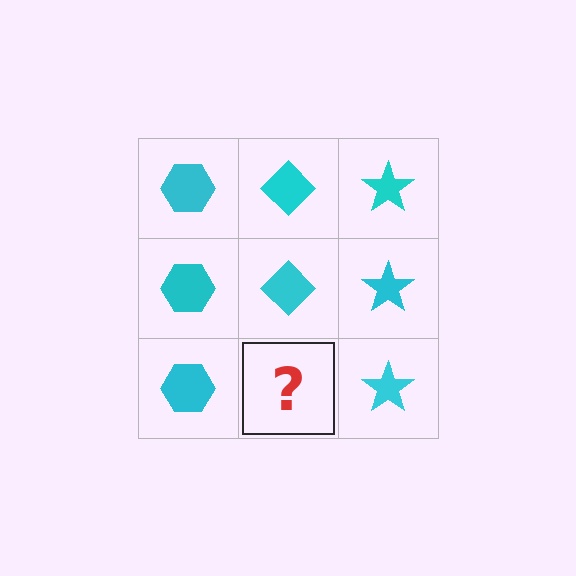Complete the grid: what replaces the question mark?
The question mark should be replaced with a cyan diamond.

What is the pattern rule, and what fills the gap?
The rule is that each column has a consistent shape. The gap should be filled with a cyan diamond.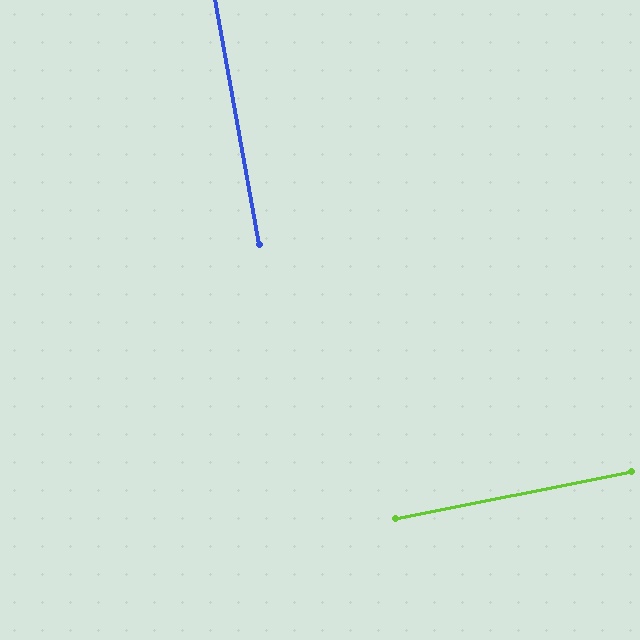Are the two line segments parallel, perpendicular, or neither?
Perpendicular — they meet at approximately 89°.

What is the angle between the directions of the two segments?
Approximately 89 degrees.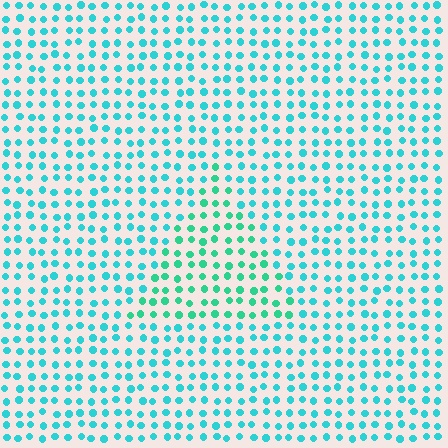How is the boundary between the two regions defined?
The boundary is defined purely by a slight shift in hue (about 25 degrees). Spacing, size, and orientation are identical on both sides.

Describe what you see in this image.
The image is filled with small cyan elements in a uniform arrangement. A triangle-shaped region is visible where the elements are tinted to a slightly different hue, forming a subtle color boundary.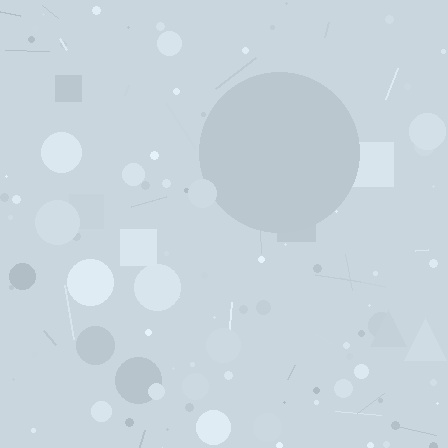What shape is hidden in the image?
A circle is hidden in the image.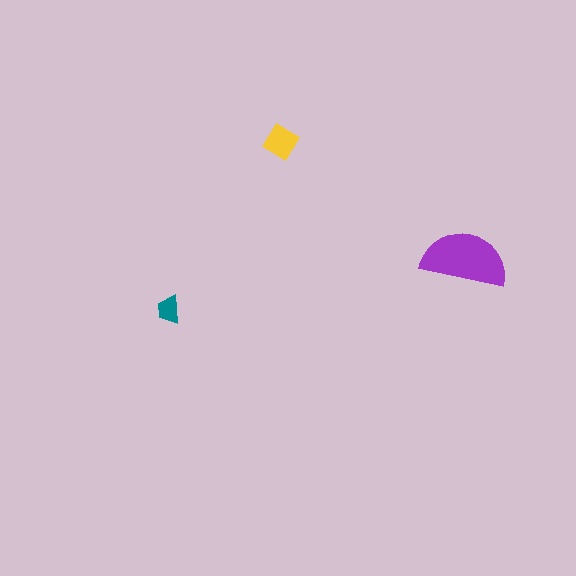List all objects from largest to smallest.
The purple semicircle, the yellow diamond, the teal trapezoid.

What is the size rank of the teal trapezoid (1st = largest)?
3rd.